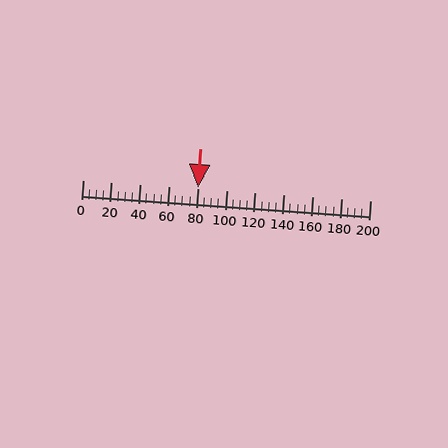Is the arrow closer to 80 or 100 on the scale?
The arrow is closer to 80.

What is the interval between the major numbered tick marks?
The major tick marks are spaced 20 units apart.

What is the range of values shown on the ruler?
The ruler shows values from 0 to 200.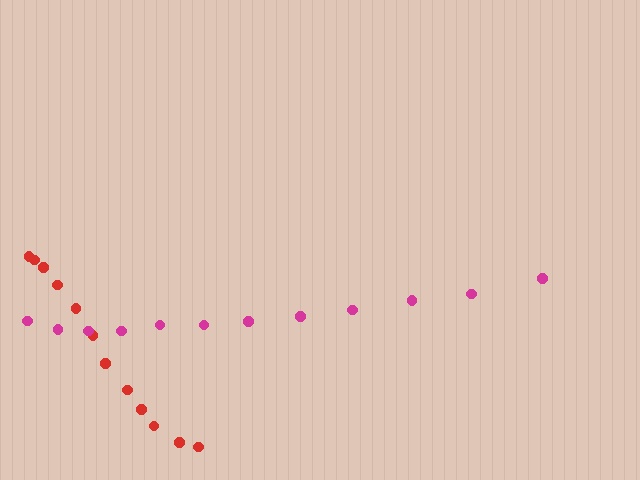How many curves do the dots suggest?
There are 2 distinct paths.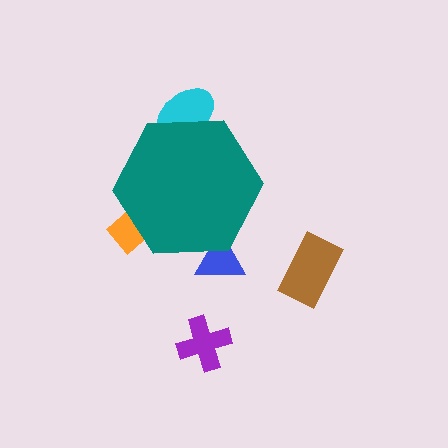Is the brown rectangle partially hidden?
No, the brown rectangle is fully visible.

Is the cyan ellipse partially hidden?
Yes, the cyan ellipse is partially hidden behind the teal hexagon.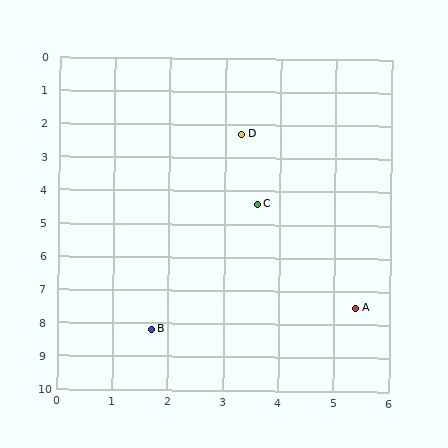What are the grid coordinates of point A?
Point A is at approximately (5.4, 7.5).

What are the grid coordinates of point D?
Point D is at approximately (3.3, 2.3).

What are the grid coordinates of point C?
Point C is at approximately (3.6, 4.4).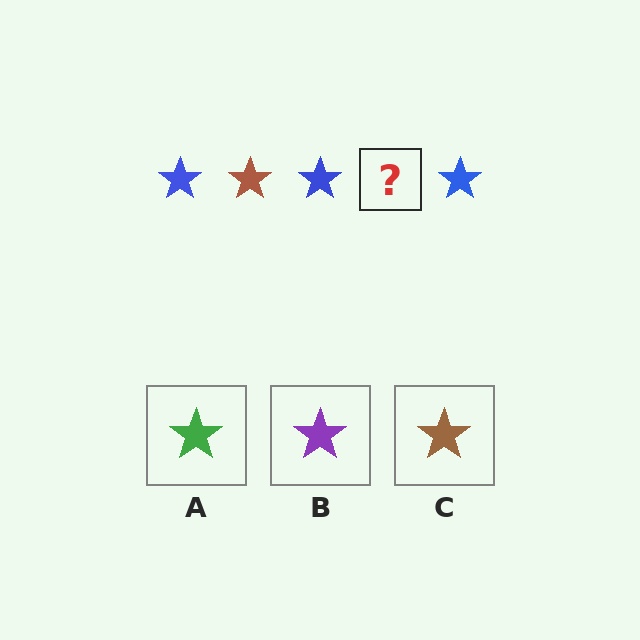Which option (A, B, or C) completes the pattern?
C.